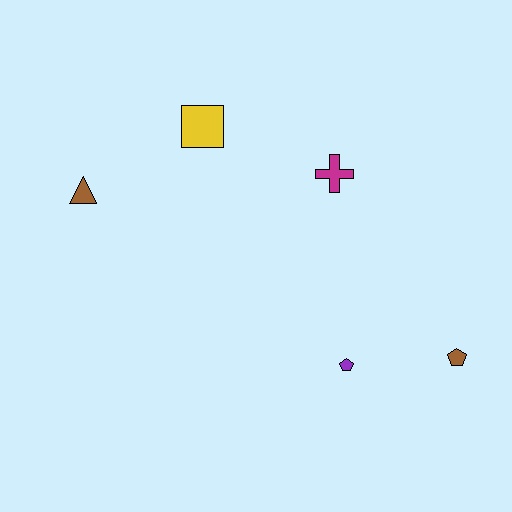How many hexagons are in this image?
There are no hexagons.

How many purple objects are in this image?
There is 1 purple object.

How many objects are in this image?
There are 5 objects.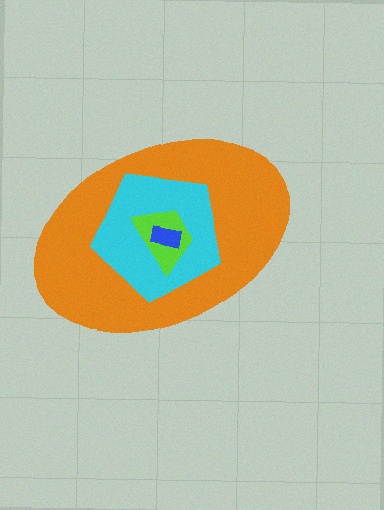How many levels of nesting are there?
4.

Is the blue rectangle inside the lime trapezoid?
Yes.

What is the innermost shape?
The blue rectangle.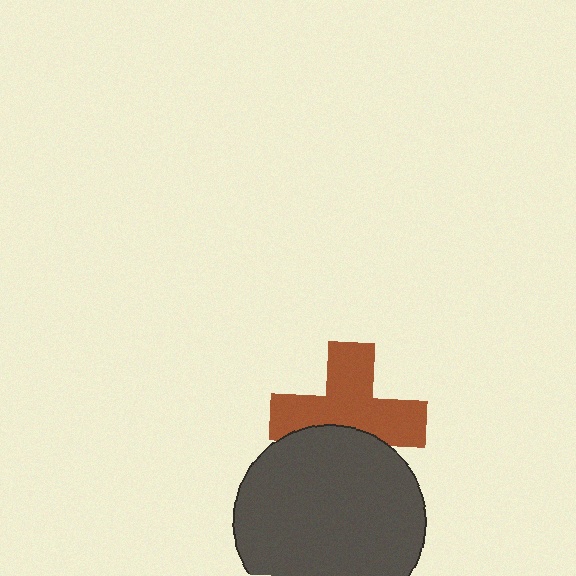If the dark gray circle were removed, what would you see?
You would see the complete brown cross.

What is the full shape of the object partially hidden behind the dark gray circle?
The partially hidden object is a brown cross.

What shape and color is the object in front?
The object in front is a dark gray circle.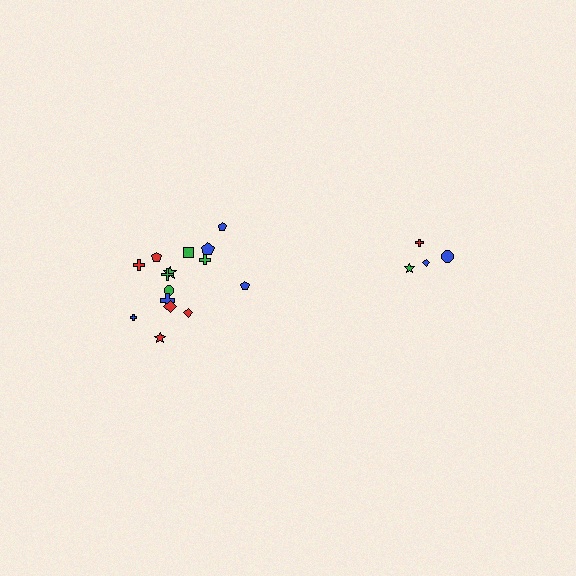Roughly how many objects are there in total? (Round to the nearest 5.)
Roughly 20 objects in total.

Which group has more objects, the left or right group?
The left group.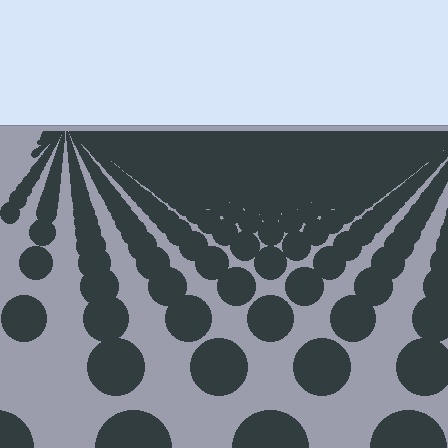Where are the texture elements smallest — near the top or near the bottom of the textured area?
Near the top.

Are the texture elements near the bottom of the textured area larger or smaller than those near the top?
Larger. Near the bottom, elements are closer to the viewer and appear at a bigger on-screen size.